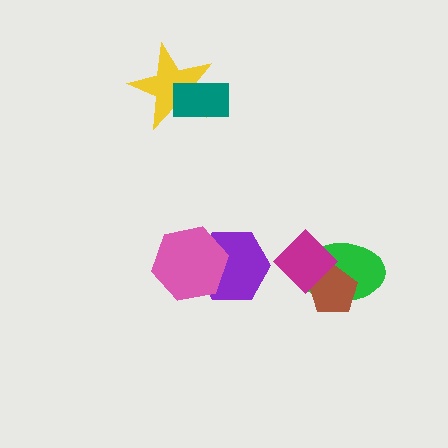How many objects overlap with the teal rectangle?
1 object overlaps with the teal rectangle.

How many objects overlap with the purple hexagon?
1 object overlaps with the purple hexagon.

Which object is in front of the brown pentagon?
The magenta diamond is in front of the brown pentagon.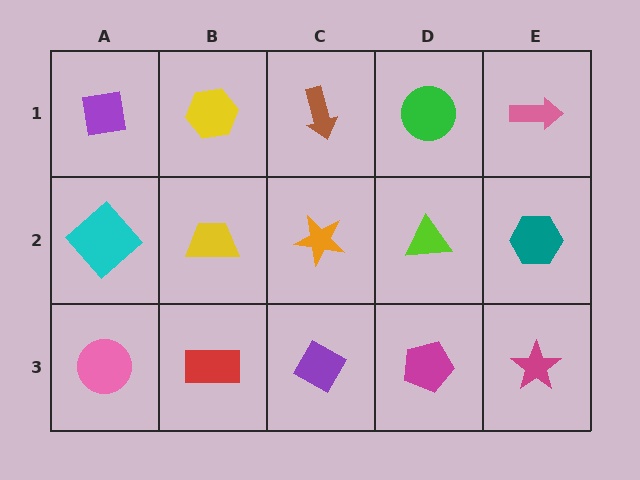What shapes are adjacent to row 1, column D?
A lime triangle (row 2, column D), a brown arrow (row 1, column C), a pink arrow (row 1, column E).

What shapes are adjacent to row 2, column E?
A pink arrow (row 1, column E), a magenta star (row 3, column E), a lime triangle (row 2, column D).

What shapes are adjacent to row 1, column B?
A yellow trapezoid (row 2, column B), a purple square (row 1, column A), a brown arrow (row 1, column C).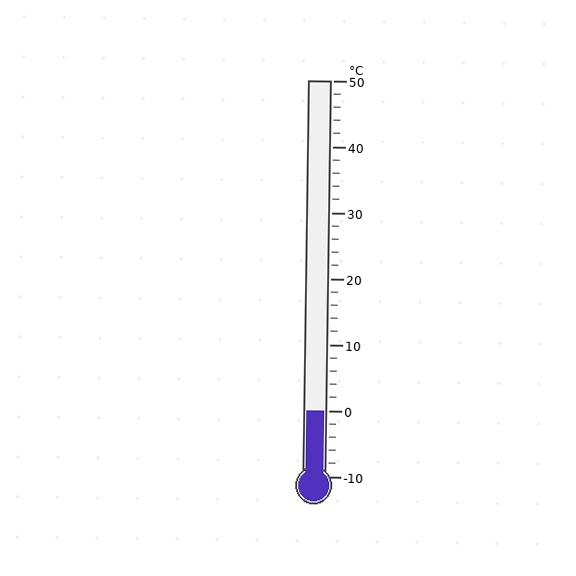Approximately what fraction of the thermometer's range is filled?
The thermometer is filled to approximately 15% of its range.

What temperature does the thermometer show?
The thermometer shows approximately 0°C.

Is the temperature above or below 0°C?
The temperature is at 0°C.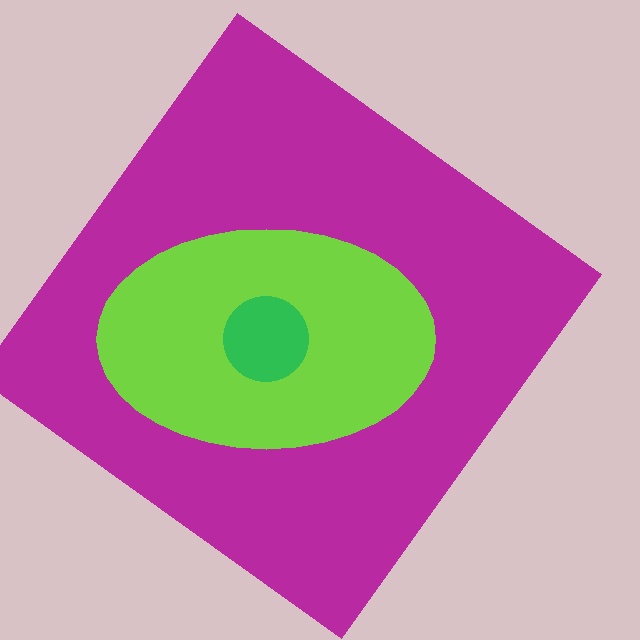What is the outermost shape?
The magenta diamond.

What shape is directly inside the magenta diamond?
The lime ellipse.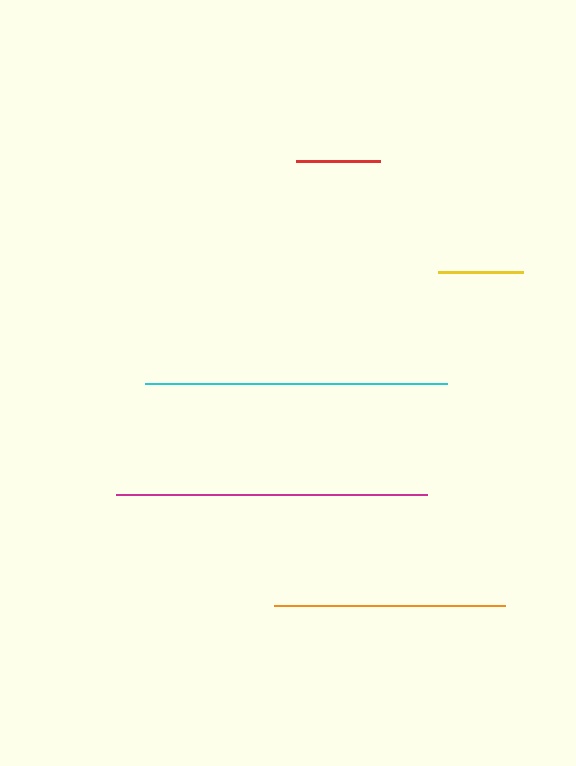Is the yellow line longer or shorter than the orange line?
The orange line is longer than the yellow line.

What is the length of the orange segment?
The orange segment is approximately 231 pixels long.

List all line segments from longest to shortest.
From longest to shortest: magenta, cyan, orange, red, yellow.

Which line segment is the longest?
The magenta line is the longest at approximately 311 pixels.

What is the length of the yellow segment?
The yellow segment is approximately 85 pixels long.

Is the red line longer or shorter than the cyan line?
The cyan line is longer than the red line.